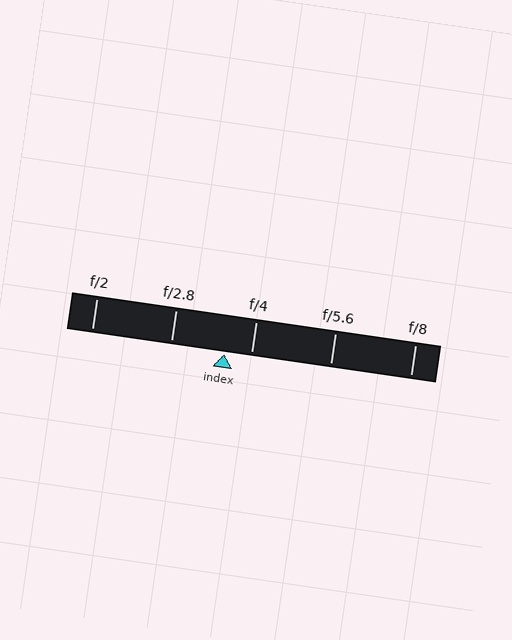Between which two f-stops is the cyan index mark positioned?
The index mark is between f/2.8 and f/4.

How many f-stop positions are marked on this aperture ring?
There are 5 f-stop positions marked.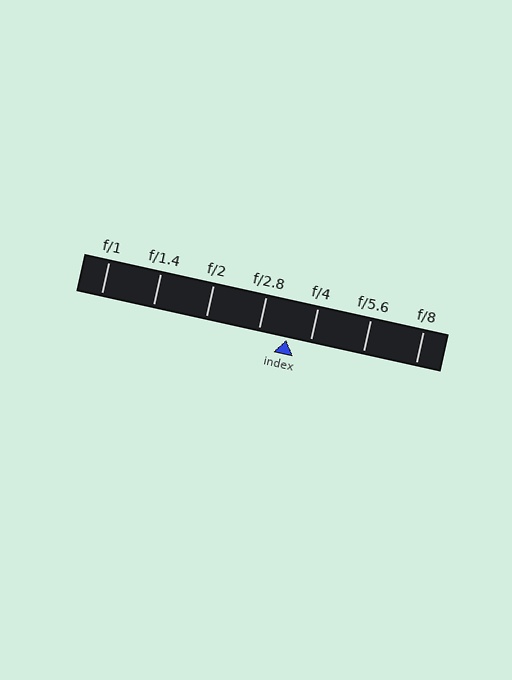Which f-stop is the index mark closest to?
The index mark is closest to f/4.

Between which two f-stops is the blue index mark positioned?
The index mark is between f/2.8 and f/4.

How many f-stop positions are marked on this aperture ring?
There are 7 f-stop positions marked.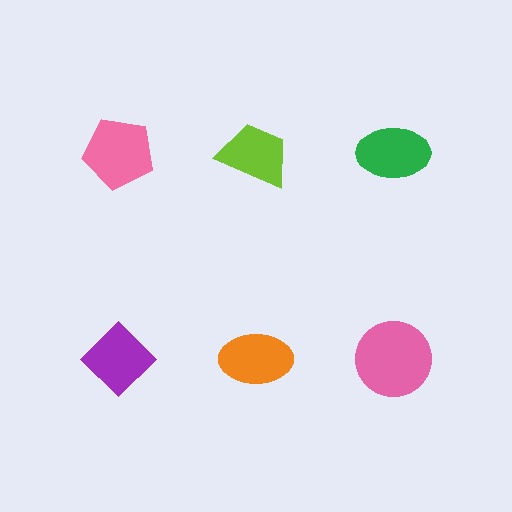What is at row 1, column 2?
A lime trapezoid.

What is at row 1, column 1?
A pink pentagon.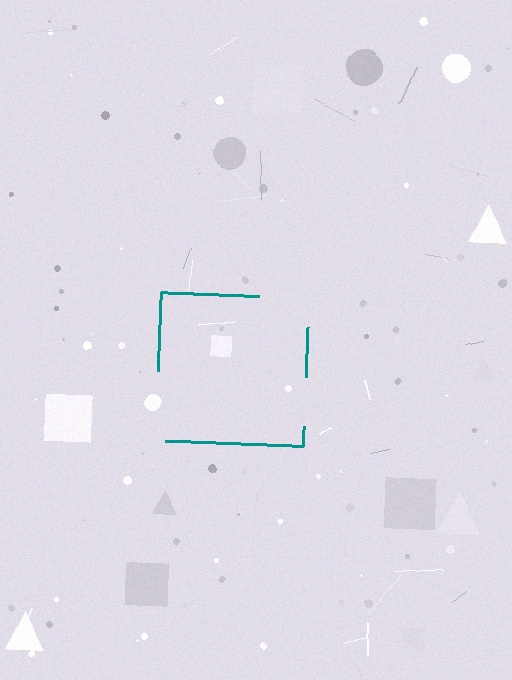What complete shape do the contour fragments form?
The contour fragments form a square.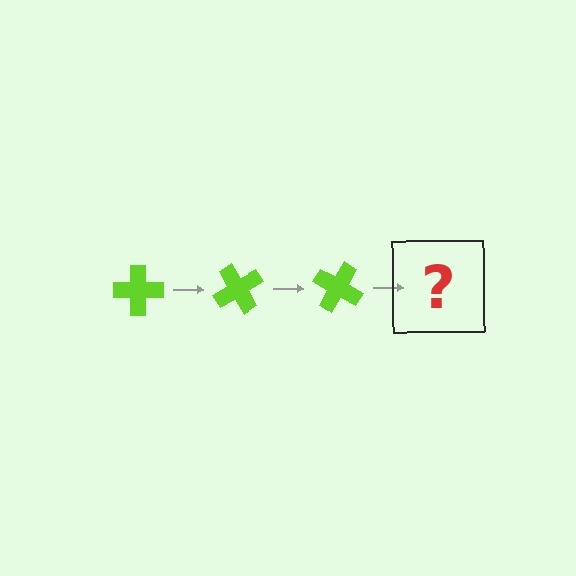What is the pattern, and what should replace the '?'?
The pattern is that the cross rotates 60 degrees each step. The '?' should be a lime cross rotated 180 degrees.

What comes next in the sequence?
The next element should be a lime cross rotated 180 degrees.